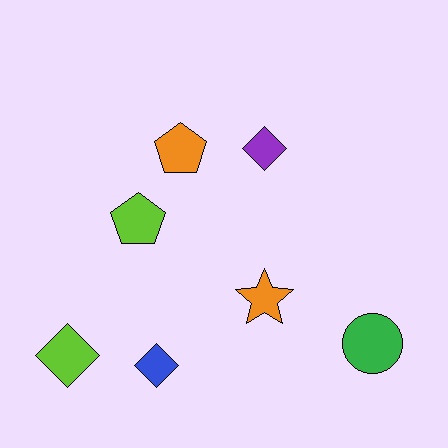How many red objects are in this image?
There are no red objects.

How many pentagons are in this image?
There are 2 pentagons.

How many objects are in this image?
There are 7 objects.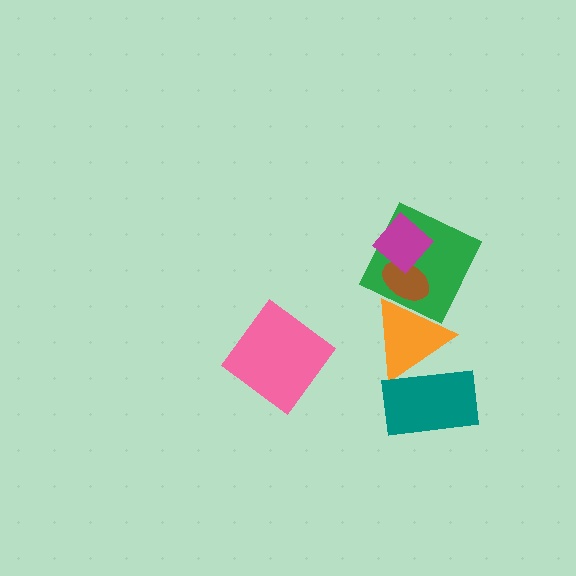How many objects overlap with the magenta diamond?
2 objects overlap with the magenta diamond.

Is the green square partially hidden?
Yes, it is partially covered by another shape.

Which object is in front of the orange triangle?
The teal rectangle is in front of the orange triangle.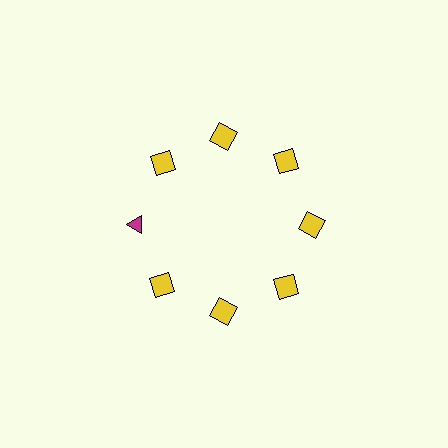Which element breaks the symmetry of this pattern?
The magenta triangle at roughly the 9 o'clock position breaks the symmetry. All other shapes are yellow squares.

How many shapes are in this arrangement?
There are 8 shapes arranged in a ring pattern.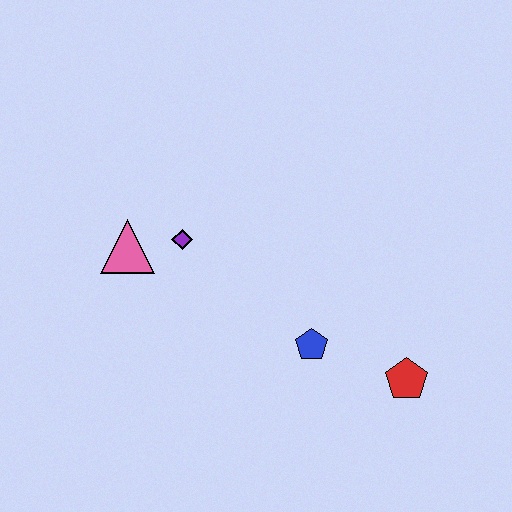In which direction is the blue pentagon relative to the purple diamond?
The blue pentagon is to the right of the purple diamond.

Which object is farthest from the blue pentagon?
The pink triangle is farthest from the blue pentagon.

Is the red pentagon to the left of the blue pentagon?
No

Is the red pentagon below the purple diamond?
Yes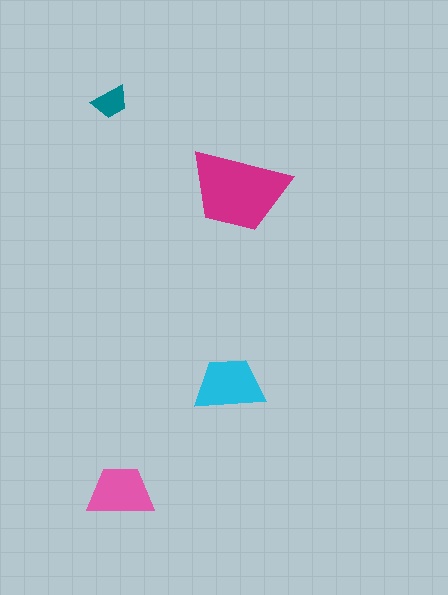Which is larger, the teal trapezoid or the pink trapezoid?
The pink one.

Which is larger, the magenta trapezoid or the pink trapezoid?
The magenta one.